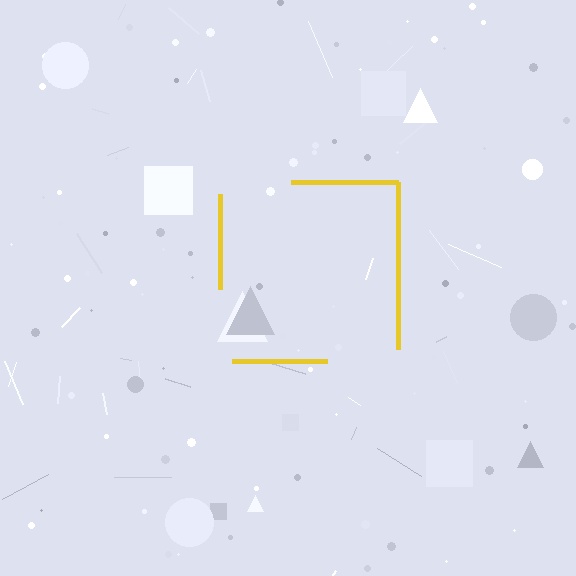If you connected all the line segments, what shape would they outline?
They would outline a square.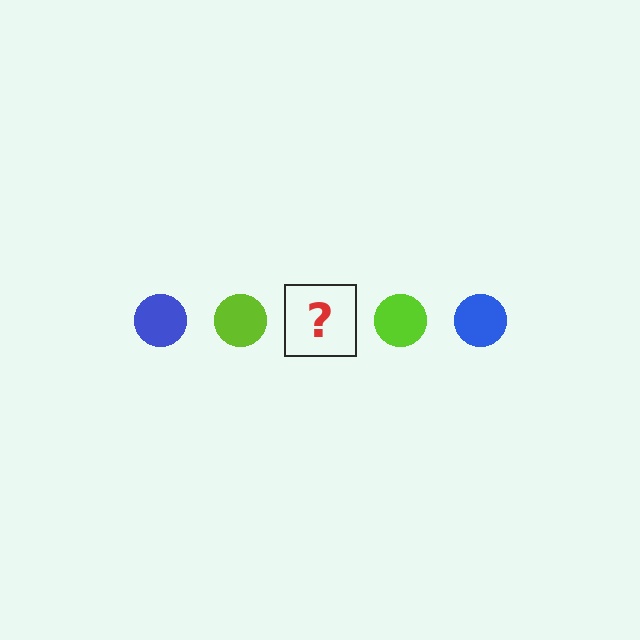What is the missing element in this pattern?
The missing element is a blue circle.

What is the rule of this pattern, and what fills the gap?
The rule is that the pattern cycles through blue, lime circles. The gap should be filled with a blue circle.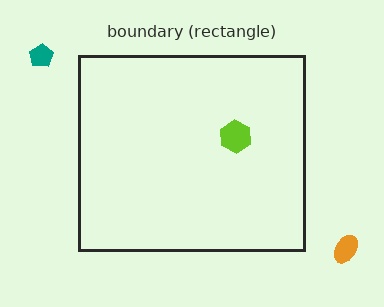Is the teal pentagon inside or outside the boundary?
Outside.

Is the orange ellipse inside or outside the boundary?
Outside.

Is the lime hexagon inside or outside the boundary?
Inside.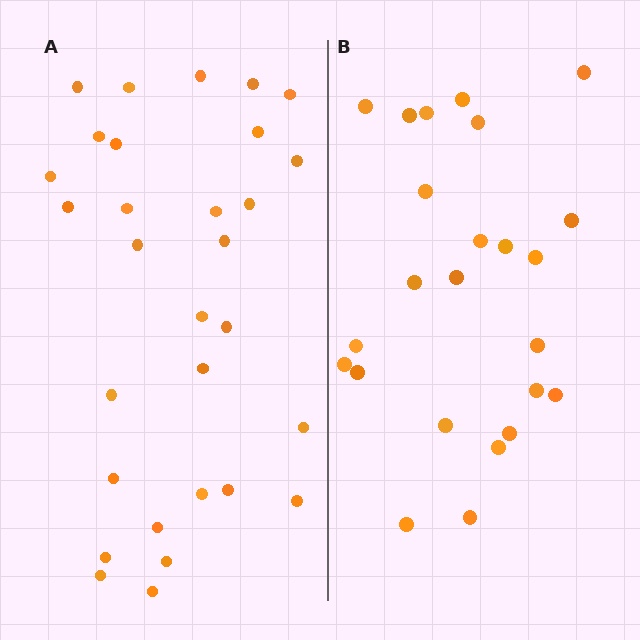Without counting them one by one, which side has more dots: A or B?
Region A (the left region) has more dots.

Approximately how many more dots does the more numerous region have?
Region A has about 6 more dots than region B.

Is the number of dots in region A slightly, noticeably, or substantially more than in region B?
Region A has noticeably more, but not dramatically so. The ratio is roughly 1.2 to 1.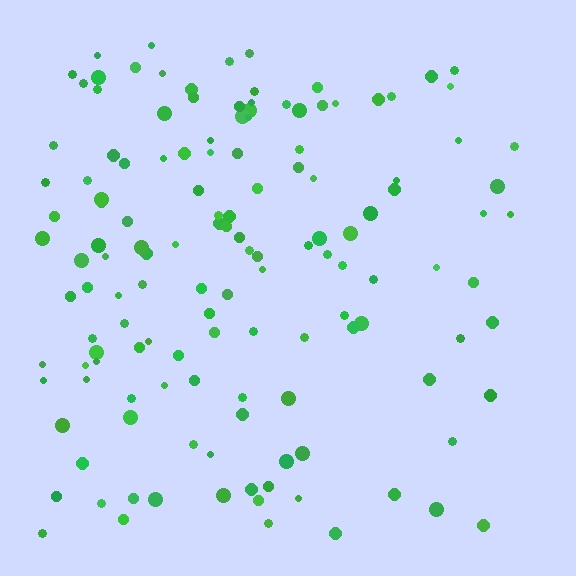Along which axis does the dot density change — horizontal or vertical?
Horizontal.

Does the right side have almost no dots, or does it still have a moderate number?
Still a moderate number, just noticeably fewer than the left.